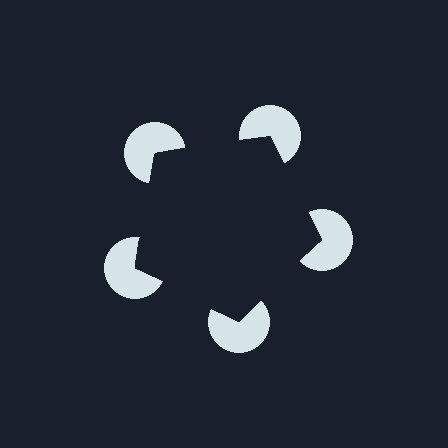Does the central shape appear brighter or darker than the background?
It typically appears slightly darker than the background, even though no actual brightness change is drawn.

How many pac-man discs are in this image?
There are 5 — one at each vertex of the illusory pentagon.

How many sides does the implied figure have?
5 sides.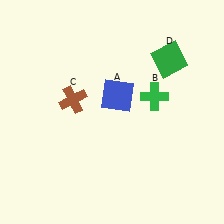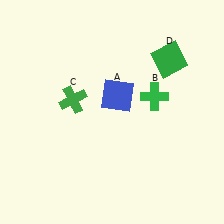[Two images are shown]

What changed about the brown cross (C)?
In Image 1, C is brown. In Image 2, it changed to green.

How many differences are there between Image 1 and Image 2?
There is 1 difference between the two images.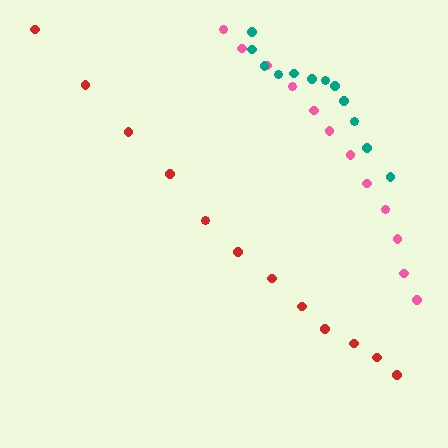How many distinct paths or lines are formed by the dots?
There are 3 distinct paths.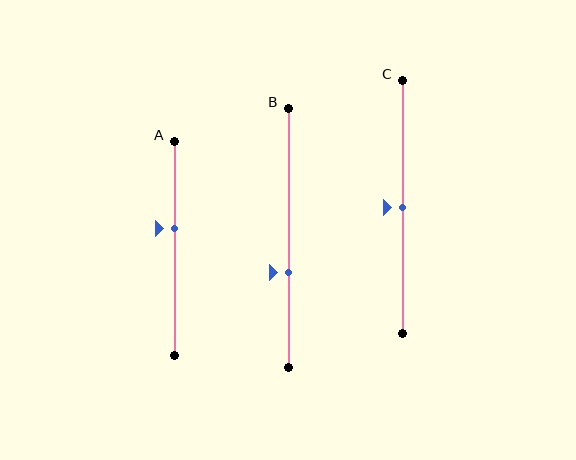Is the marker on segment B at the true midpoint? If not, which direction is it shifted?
No, the marker on segment B is shifted downward by about 13% of the segment length.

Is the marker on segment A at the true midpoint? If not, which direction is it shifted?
No, the marker on segment A is shifted upward by about 10% of the segment length.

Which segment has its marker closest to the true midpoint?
Segment C has its marker closest to the true midpoint.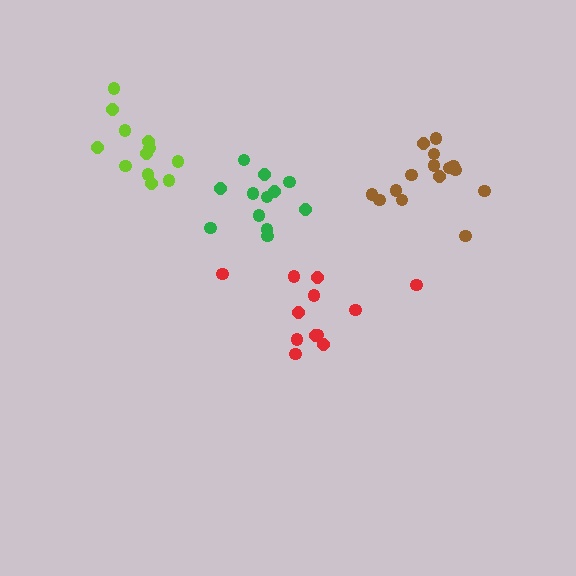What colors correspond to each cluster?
The clusters are colored: green, red, brown, lime.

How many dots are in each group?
Group 1: 12 dots, Group 2: 12 dots, Group 3: 15 dots, Group 4: 12 dots (51 total).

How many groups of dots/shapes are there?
There are 4 groups.